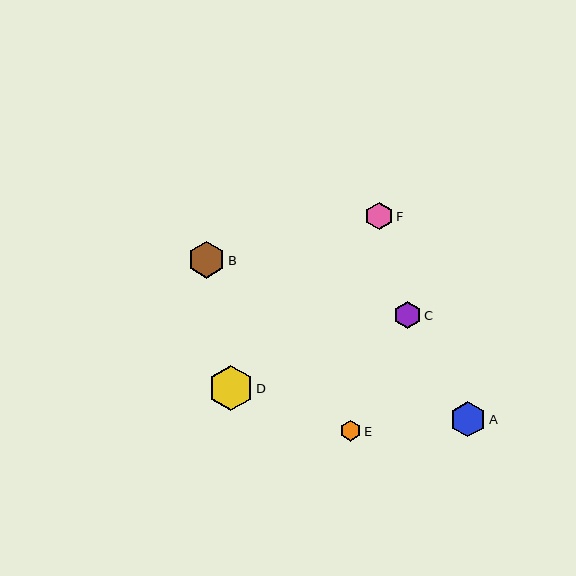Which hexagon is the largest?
Hexagon D is the largest with a size of approximately 44 pixels.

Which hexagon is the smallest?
Hexagon E is the smallest with a size of approximately 21 pixels.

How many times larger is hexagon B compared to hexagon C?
Hexagon B is approximately 1.4 times the size of hexagon C.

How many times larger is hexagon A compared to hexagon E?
Hexagon A is approximately 1.7 times the size of hexagon E.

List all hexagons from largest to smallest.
From largest to smallest: D, B, A, F, C, E.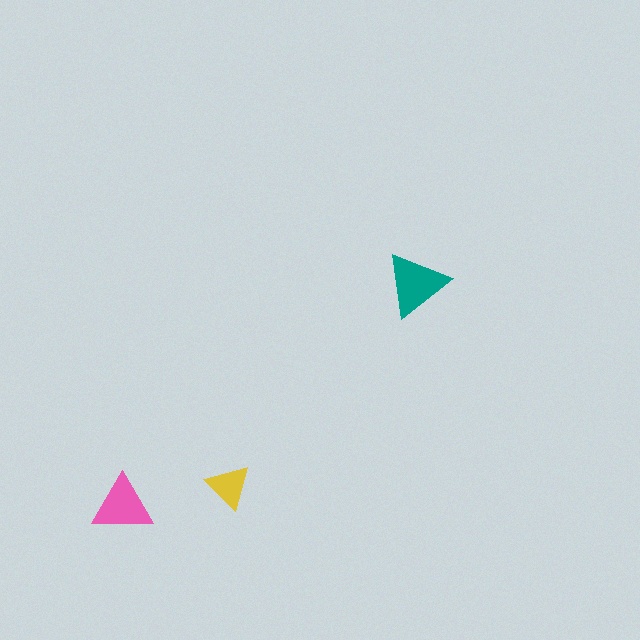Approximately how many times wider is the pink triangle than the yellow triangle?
About 1.5 times wider.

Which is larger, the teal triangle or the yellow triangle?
The teal one.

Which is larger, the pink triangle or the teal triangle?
The teal one.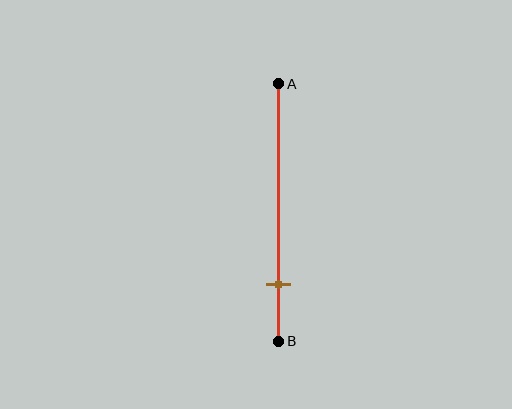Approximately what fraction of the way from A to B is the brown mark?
The brown mark is approximately 80% of the way from A to B.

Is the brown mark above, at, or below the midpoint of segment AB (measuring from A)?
The brown mark is below the midpoint of segment AB.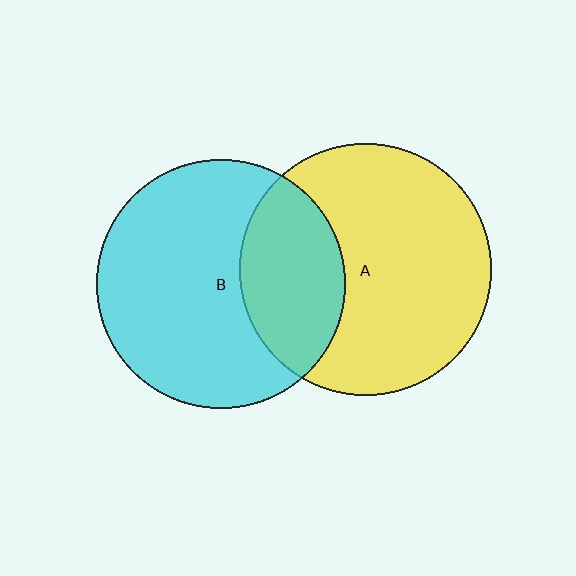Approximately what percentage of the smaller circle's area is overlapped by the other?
Approximately 30%.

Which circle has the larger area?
Circle A (yellow).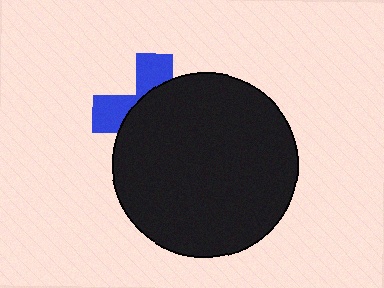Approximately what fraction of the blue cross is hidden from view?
Roughly 66% of the blue cross is hidden behind the black circle.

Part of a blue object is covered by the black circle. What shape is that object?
It is a cross.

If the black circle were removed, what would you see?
You would see the complete blue cross.